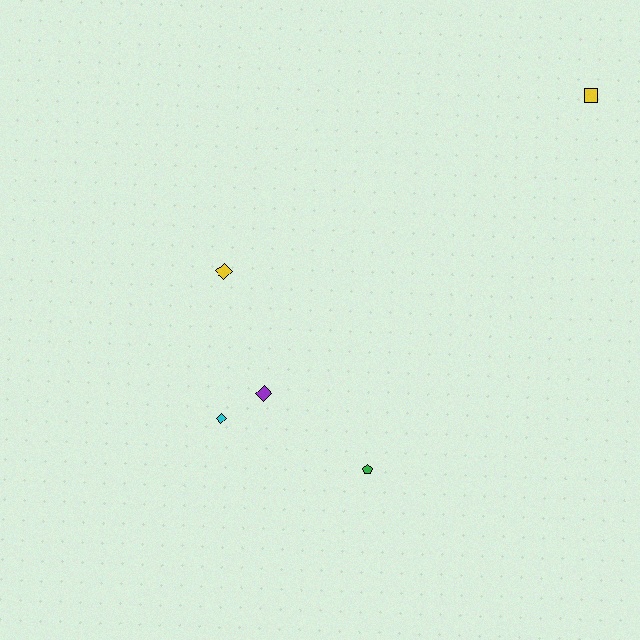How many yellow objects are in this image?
There are 2 yellow objects.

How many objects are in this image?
There are 5 objects.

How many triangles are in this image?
There are no triangles.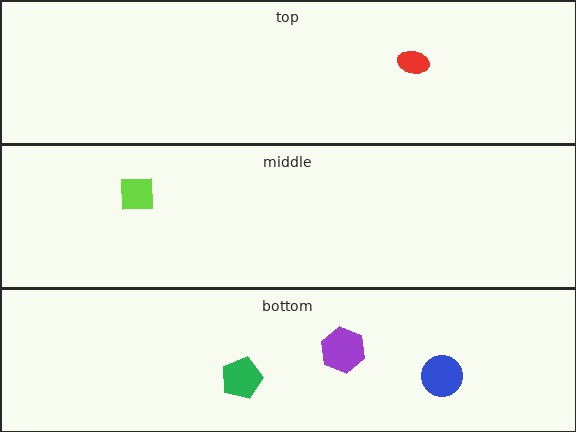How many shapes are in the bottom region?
3.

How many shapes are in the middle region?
1.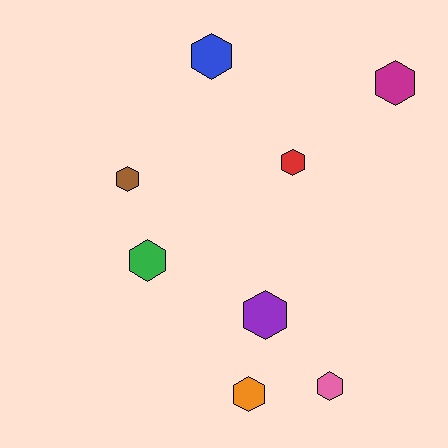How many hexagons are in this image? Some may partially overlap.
There are 8 hexagons.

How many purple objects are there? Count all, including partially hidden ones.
There is 1 purple object.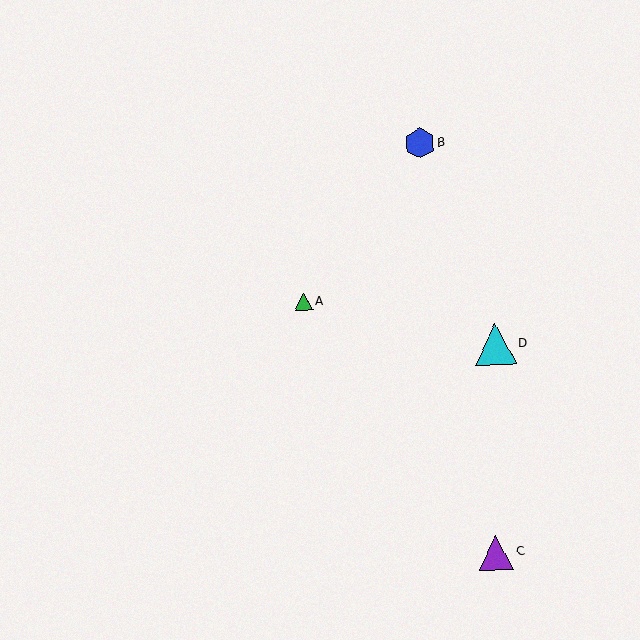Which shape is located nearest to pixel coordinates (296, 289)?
The green triangle (labeled A) at (304, 302) is nearest to that location.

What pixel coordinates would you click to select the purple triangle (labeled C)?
Click at (496, 553) to select the purple triangle C.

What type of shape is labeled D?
Shape D is a cyan triangle.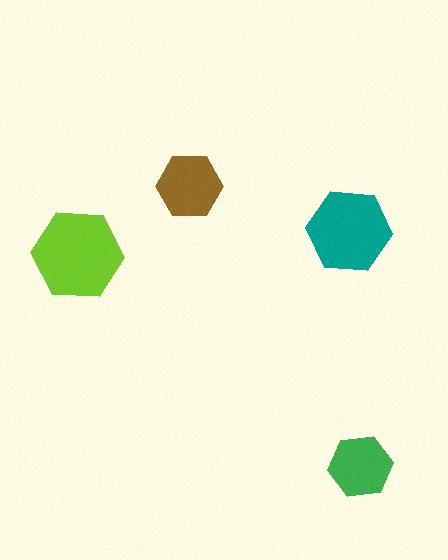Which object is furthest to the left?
The lime hexagon is leftmost.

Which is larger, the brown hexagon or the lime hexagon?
The lime one.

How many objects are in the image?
There are 4 objects in the image.